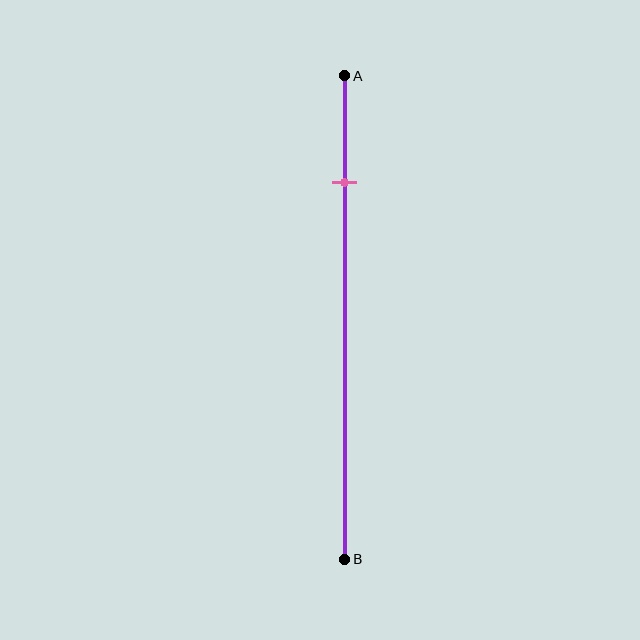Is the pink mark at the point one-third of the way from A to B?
No, the mark is at about 20% from A, not at the 33% one-third point.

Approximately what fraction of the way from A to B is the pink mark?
The pink mark is approximately 20% of the way from A to B.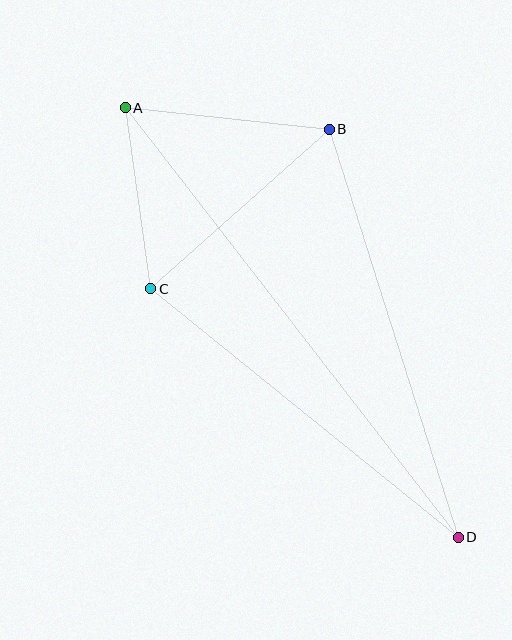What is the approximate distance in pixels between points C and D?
The distance between C and D is approximately 395 pixels.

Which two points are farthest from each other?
Points A and D are farthest from each other.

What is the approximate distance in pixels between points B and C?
The distance between B and C is approximately 239 pixels.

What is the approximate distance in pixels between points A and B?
The distance between A and B is approximately 205 pixels.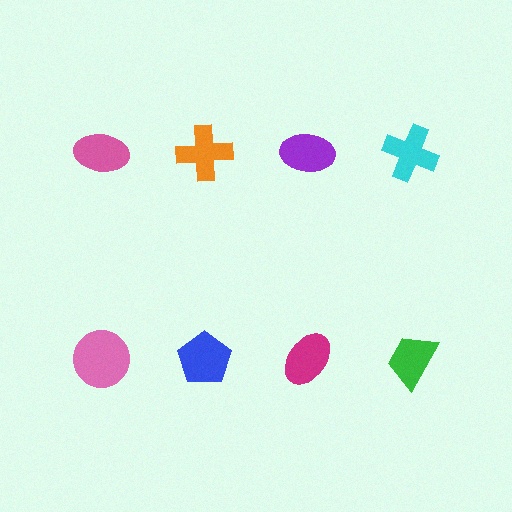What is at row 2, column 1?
A pink circle.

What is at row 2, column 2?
A blue pentagon.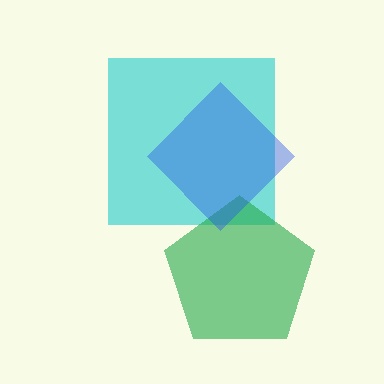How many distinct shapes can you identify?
There are 3 distinct shapes: a cyan square, a green pentagon, a blue diamond.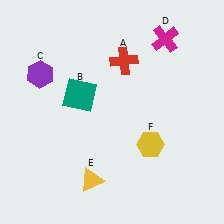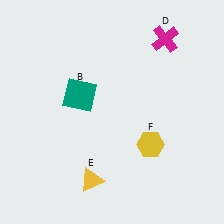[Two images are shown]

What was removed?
The purple hexagon (C), the red cross (A) were removed in Image 2.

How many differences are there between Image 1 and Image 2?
There are 2 differences between the two images.